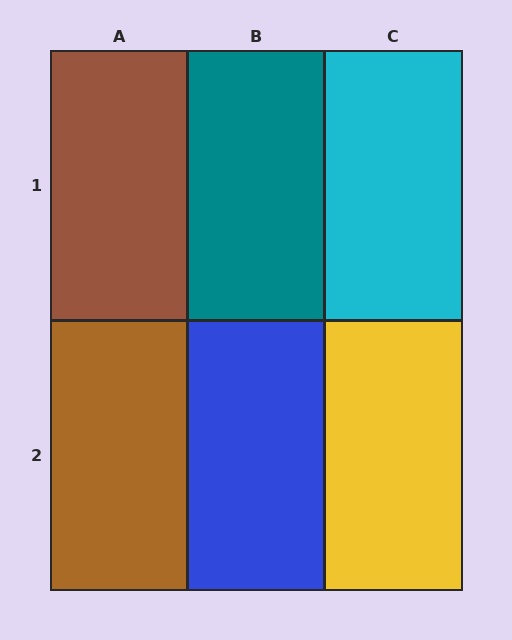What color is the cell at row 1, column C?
Cyan.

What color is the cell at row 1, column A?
Brown.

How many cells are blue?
1 cell is blue.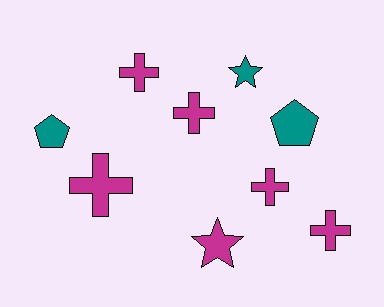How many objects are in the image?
There are 9 objects.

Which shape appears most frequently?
Cross, with 5 objects.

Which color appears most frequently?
Magenta, with 6 objects.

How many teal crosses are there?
There are no teal crosses.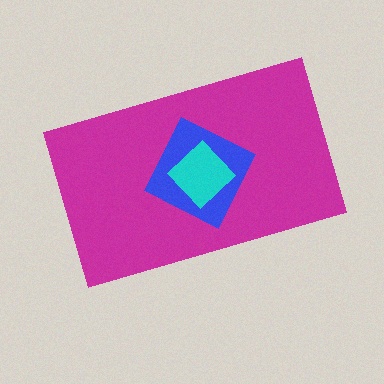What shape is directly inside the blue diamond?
The cyan diamond.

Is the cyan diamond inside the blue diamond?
Yes.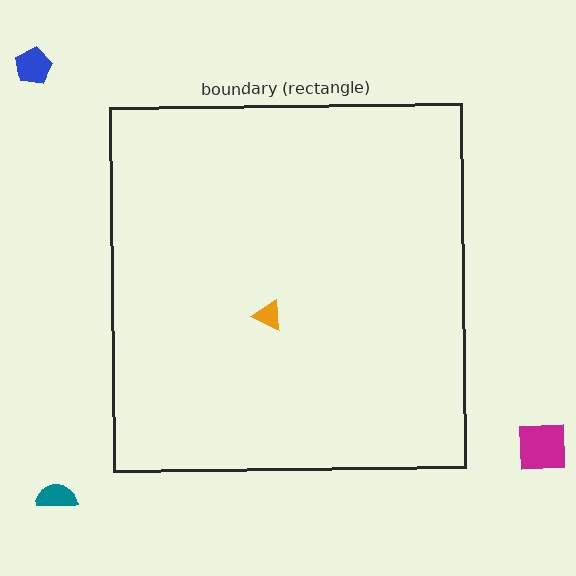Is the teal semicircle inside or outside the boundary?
Outside.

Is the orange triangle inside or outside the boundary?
Inside.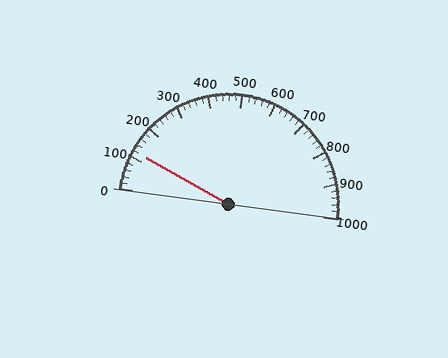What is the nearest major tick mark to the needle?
The nearest major tick mark is 100.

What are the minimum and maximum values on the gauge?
The gauge ranges from 0 to 1000.